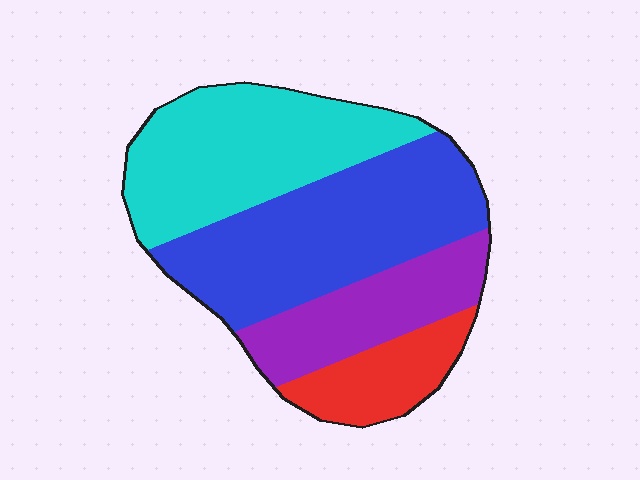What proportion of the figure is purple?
Purple takes up about one fifth (1/5) of the figure.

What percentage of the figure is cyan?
Cyan covers about 30% of the figure.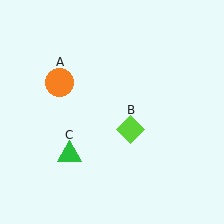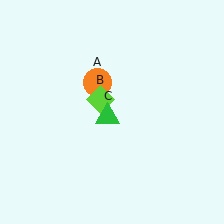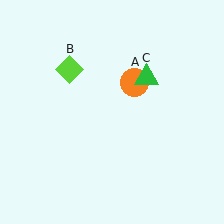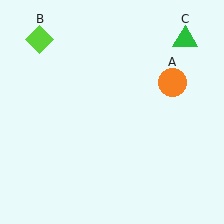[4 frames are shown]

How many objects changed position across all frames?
3 objects changed position: orange circle (object A), lime diamond (object B), green triangle (object C).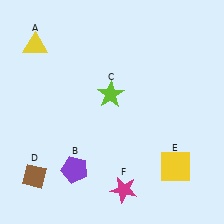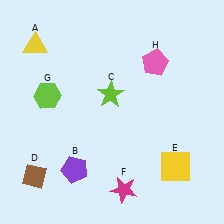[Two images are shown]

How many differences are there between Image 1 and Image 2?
There are 2 differences between the two images.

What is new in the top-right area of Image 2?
A pink pentagon (H) was added in the top-right area of Image 2.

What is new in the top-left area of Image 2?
A lime hexagon (G) was added in the top-left area of Image 2.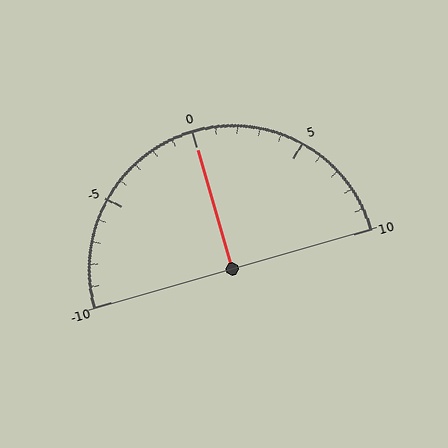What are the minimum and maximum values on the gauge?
The gauge ranges from -10 to 10.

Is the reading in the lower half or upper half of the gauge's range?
The reading is in the upper half of the range (-10 to 10).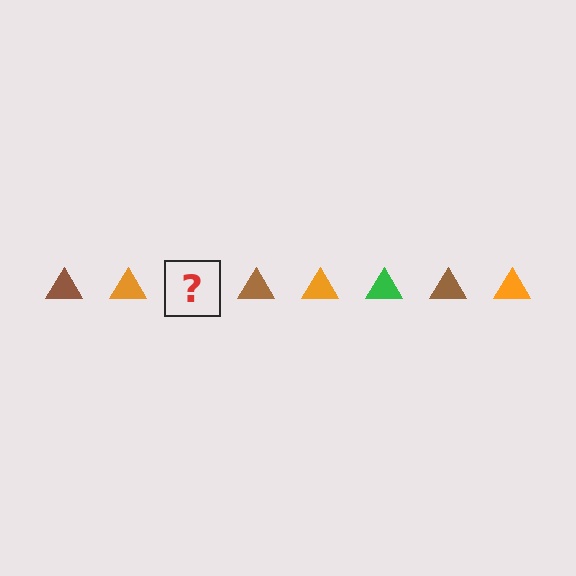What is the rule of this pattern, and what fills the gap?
The rule is that the pattern cycles through brown, orange, green triangles. The gap should be filled with a green triangle.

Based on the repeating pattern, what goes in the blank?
The blank should be a green triangle.